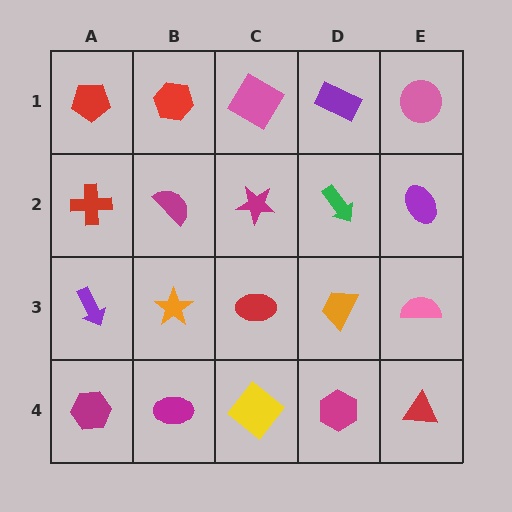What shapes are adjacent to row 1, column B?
A magenta semicircle (row 2, column B), a red pentagon (row 1, column A), a pink diamond (row 1, column C).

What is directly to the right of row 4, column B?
A yellow diamond.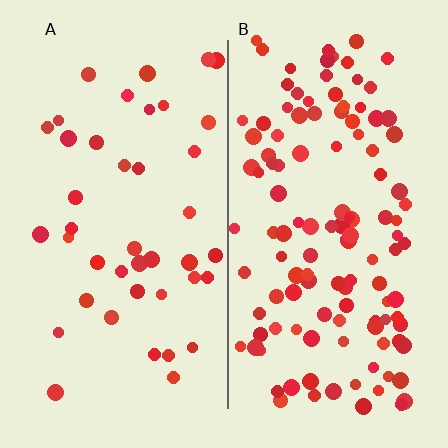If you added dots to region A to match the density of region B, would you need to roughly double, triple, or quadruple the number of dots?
Approximately triple.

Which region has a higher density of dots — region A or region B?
B (the right).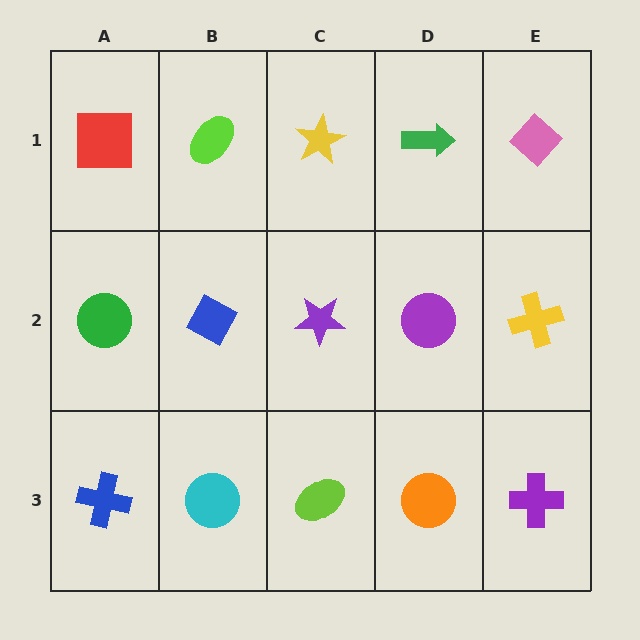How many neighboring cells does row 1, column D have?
3.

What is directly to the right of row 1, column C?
A green arrow.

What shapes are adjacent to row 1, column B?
A blue diamond (row 2, column B), a red square (row 1, column A), a yellow star (row 1, column C).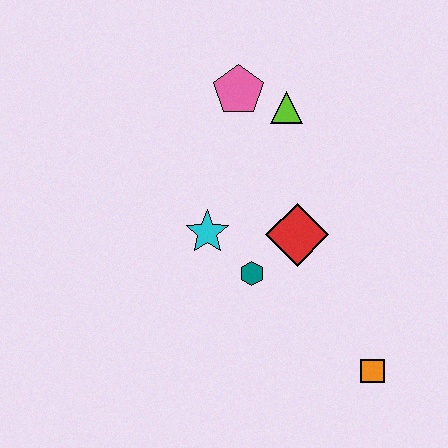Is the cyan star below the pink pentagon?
Yes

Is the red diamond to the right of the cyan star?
Yes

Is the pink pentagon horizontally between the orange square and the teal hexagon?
No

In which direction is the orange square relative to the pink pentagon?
The orange square is below the pink pentagon.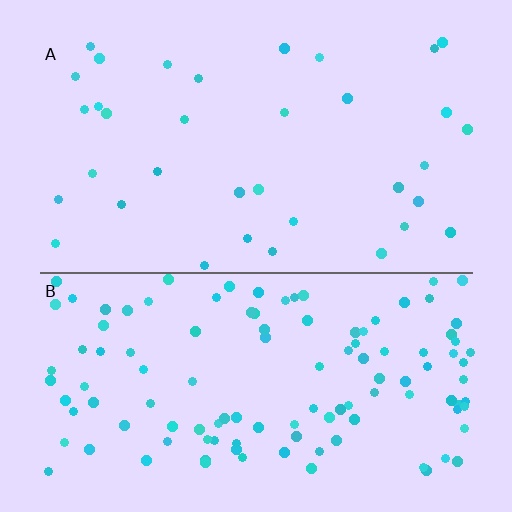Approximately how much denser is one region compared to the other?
Approximately 3.3× — region B over region A.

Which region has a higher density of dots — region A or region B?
B (the bottom).